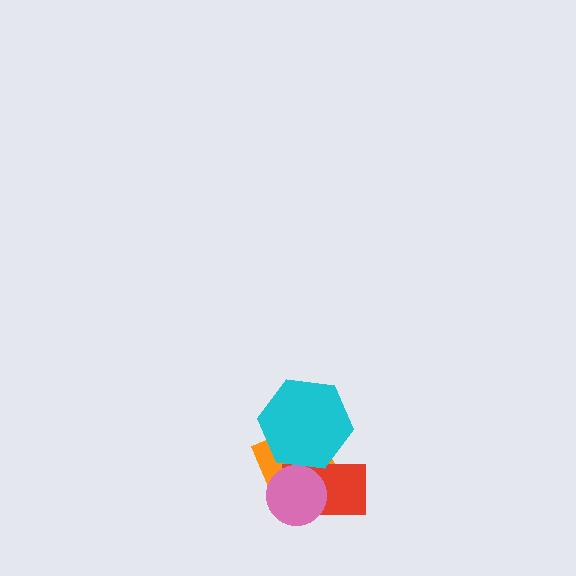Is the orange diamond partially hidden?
Yes, it is partially covered by another shape.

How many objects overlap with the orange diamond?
3 objects overlap with the orange diamond.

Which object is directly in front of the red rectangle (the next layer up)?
The pink circle is directly in front of the red rectangle.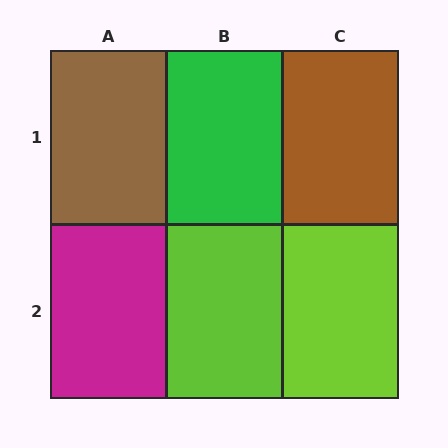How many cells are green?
1 cell is green.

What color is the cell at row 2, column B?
Lime.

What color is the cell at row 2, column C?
Lime.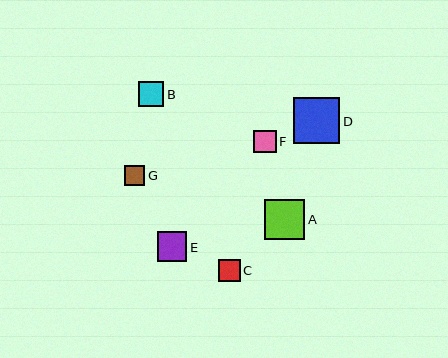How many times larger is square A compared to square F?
Square A is approximately 1.8 times the size of square F.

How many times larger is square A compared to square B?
Square A is approximately 1.6 times the size of square B.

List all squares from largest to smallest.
From largest to smallest: D, A, E, B, F, C, G.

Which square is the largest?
Square D is the largest with a size of approximately 47 pixels.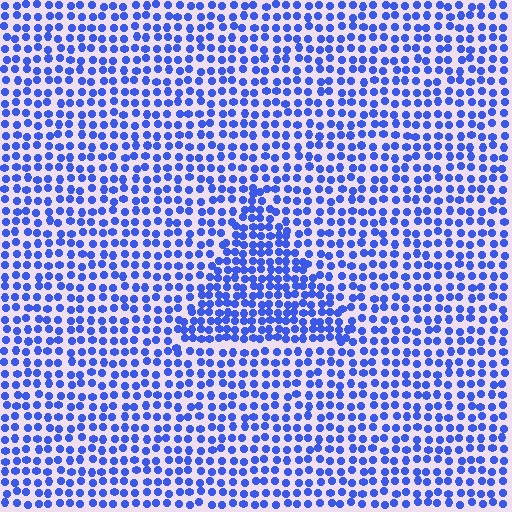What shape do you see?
I see a triangle.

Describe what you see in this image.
The image contains small blue elements arranged at two different densities. A triangle-shaped region is visible where the elements are more densely packed than the surrounding area.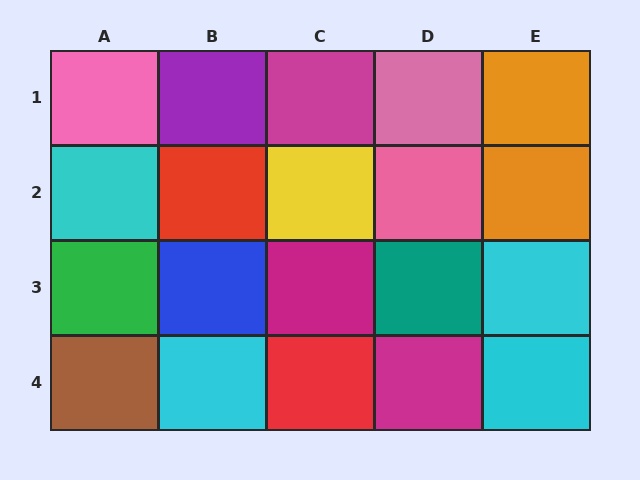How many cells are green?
1 cell is green.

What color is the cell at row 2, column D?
Pink.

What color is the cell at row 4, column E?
Cyan.